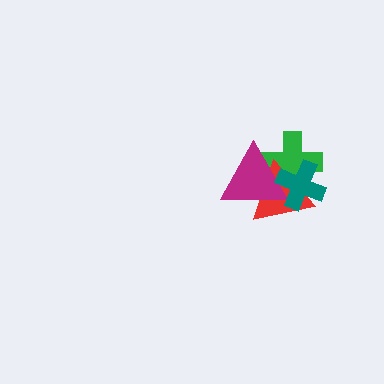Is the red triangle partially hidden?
Yes, it is partially covered by another shape.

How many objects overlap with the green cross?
3 objects overlap with the green cross.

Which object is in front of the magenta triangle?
The teal cross is in front of the magenta triangle.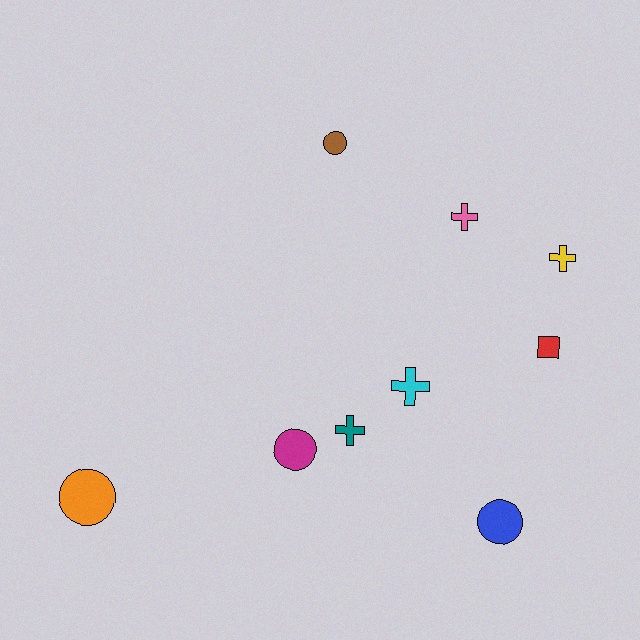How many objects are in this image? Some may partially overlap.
There are 9 objects.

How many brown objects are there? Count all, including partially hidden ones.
There is 1 brown object.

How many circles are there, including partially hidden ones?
There are 4 circles.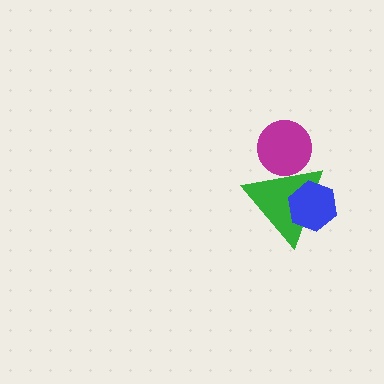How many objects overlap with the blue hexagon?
1 object overlaps with the blue hexagon.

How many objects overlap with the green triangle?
2 objects overlap with the green triangle.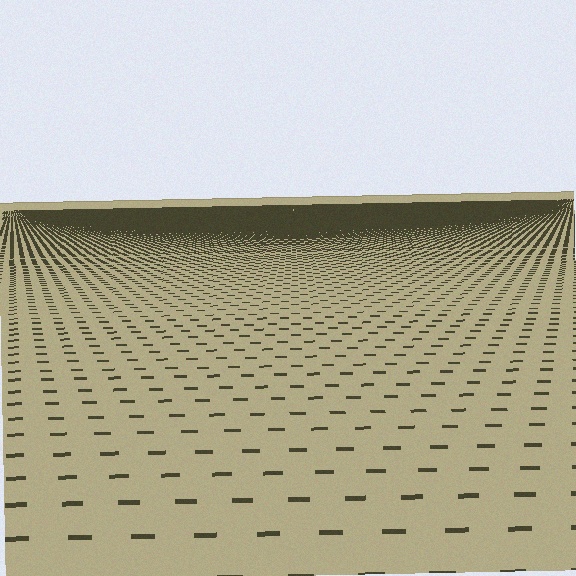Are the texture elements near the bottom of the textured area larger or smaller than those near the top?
Larger. Near the bottom, elements are closer to the viewer and appear at a bigger on-screen size.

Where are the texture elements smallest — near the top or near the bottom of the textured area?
Near the top.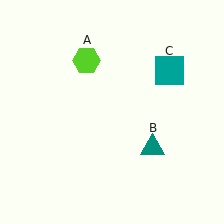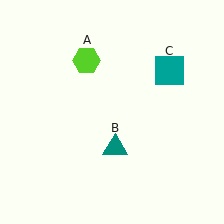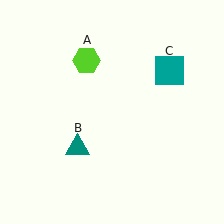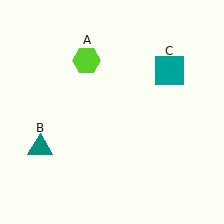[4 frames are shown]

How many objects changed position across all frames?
1 object changed position: teal triangle (object B).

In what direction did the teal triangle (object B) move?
The teal triangle (object B) moved left.